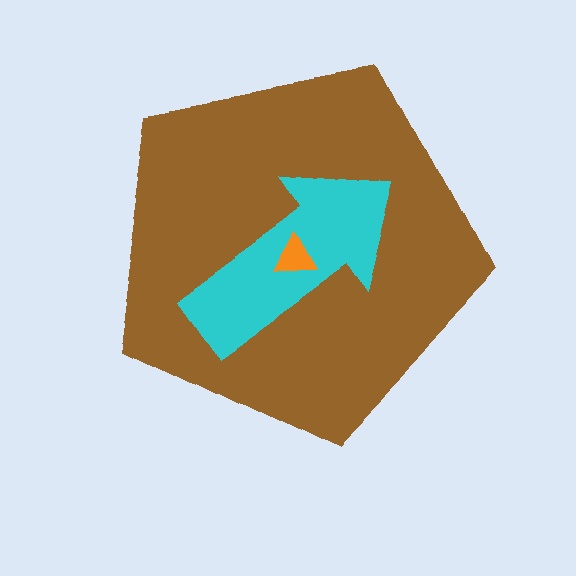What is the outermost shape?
The brown pentagon.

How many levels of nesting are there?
3.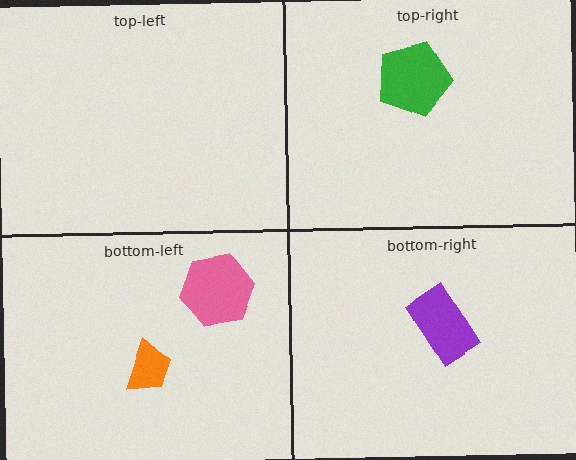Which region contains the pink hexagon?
The bottom-left region.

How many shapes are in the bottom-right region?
1.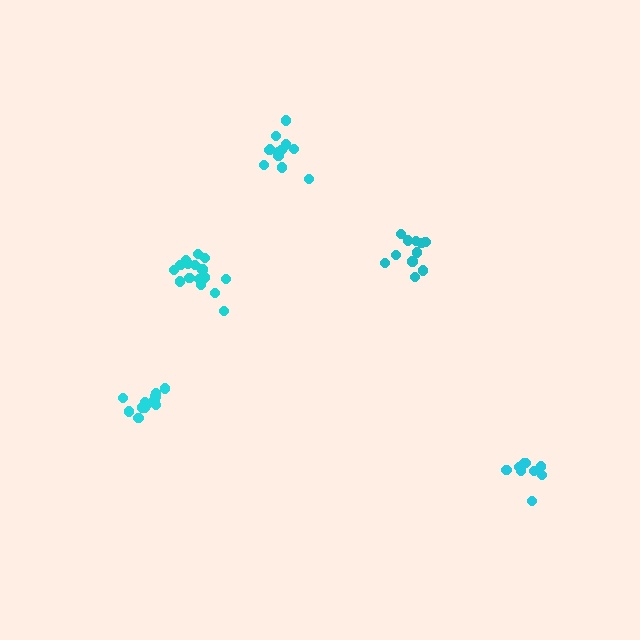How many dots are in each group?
Group 1: 16 dots, Group 2: 11 dots, Group 3: 12 dots, Group 4: 10 dots, Group 5: 14 dots (63 total).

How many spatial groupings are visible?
There are 5 spatial groupings.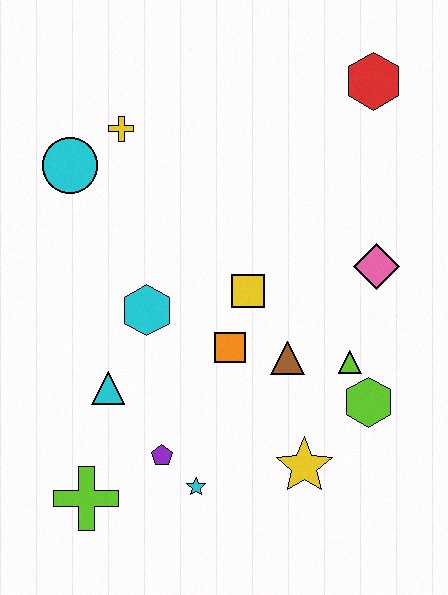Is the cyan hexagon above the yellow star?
Yes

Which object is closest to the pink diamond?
The lime triangle is closest to the pink diamond.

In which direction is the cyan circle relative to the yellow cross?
The cyan circle is to the left of the yellow cross.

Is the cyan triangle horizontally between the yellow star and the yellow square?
No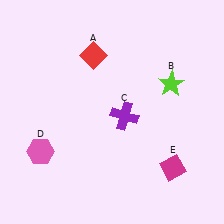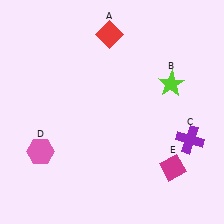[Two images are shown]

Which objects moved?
The objects that moved are: the red diamond (A), the purple cross (C).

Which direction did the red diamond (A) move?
The red diamond (A) moved up.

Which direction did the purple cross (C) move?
The purple cross (C) moved right.